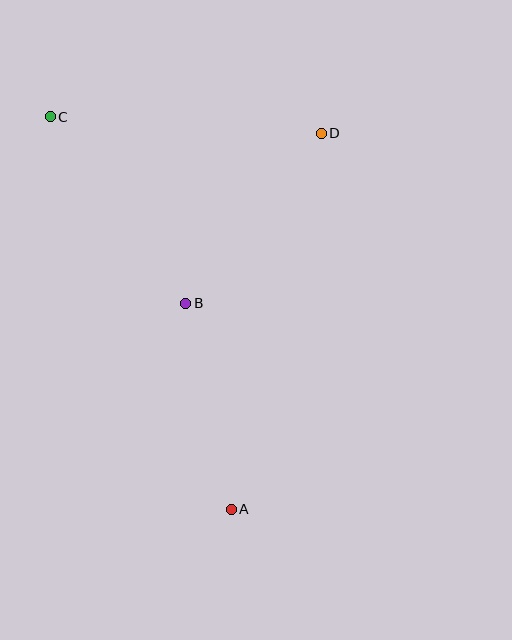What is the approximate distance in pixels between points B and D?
The distance between B and D is approximately 217 pixels.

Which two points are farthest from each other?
Points A and C are farthest from each other.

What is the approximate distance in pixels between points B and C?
The distance between B and C is approximately 231 pixels.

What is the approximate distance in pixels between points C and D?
The distance between C and D is approximately 271 pixels.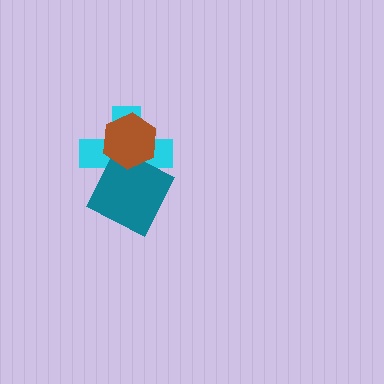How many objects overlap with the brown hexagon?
2 objects overlap with the brown hexagon.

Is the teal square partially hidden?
Yes, it is partially covered by another shape.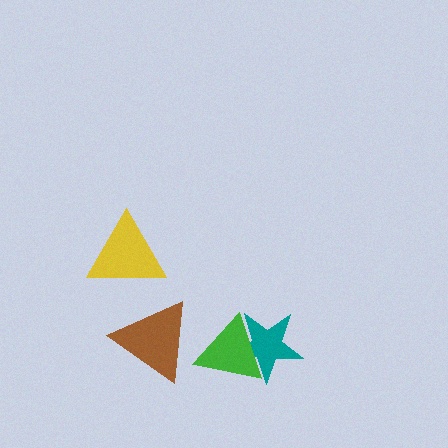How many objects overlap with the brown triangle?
1 object overlaps with the brown triangle.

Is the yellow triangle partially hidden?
No, no other shape covers it.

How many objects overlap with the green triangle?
2 objects overlap with the green triangle.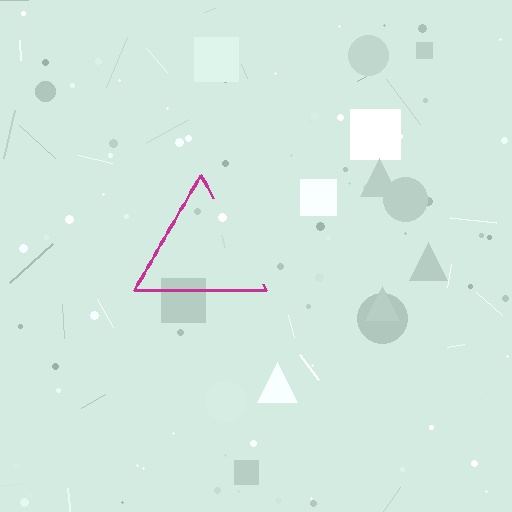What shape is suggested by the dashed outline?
The dashed outline suggests a triangle.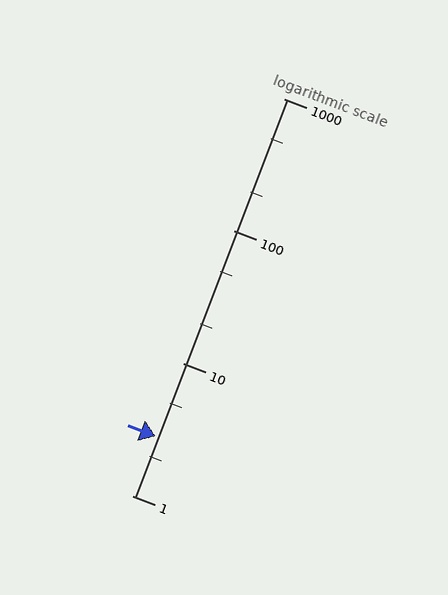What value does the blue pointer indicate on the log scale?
The pointer indicates approximately 2.8.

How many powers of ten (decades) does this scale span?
The scale spans 3 decades, from 1 to 1000.